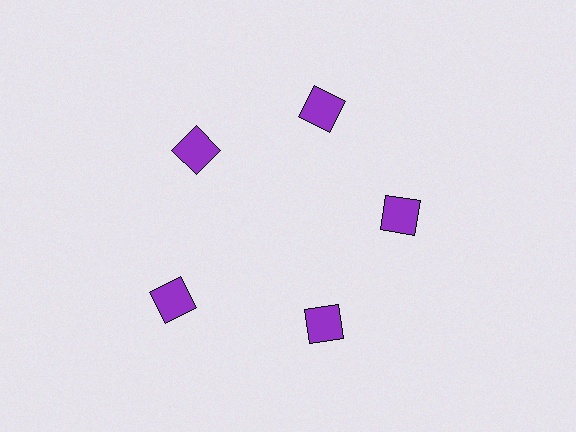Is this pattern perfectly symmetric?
No. The 5 purple squares are arranged in a ring, but one element near the 8 o'clock position is pushed outward from the center, breaking the 5-fold rotational symmetry.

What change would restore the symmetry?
The symmetry would be restored by moving it inward, back onto the ring so that all 5 squares sit at equal angles and equal distance from the center.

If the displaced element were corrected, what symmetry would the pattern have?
It would have 5-fold rotational symmetry — the pattern would map onto itself every 72 degrees.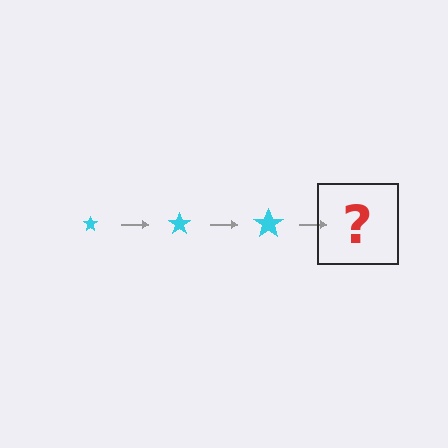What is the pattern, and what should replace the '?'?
The pattern is that the star gets progressively larger each step. The '?' should be a cyan star, larger than the previous one.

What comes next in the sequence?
The next element should be a cyan star, larger than the previous one.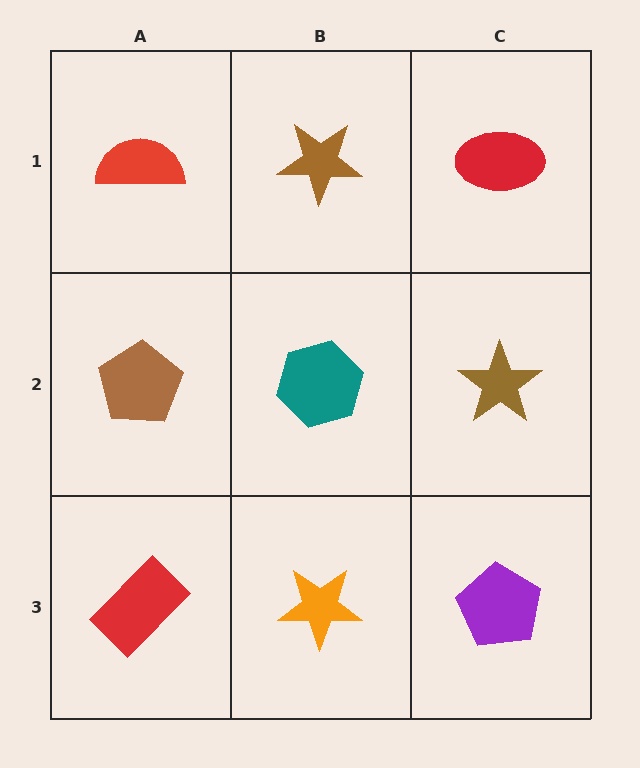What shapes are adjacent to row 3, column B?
A teal hexagon (row 2, column B), a red rectangle (row 3, column A), a purple pentagon (row 3, column C).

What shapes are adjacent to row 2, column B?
A brown star (row 1, column B), an orange star (row 3, column B), a brown pentagon (row 2, column A), a brown star (row 2, column C).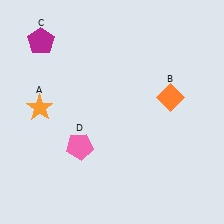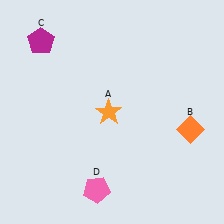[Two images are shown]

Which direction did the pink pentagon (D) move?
The pink pentagon (D) moved down.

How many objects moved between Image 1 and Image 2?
3 objects moved between the two images.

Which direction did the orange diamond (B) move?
The orange diamond (B) moved down.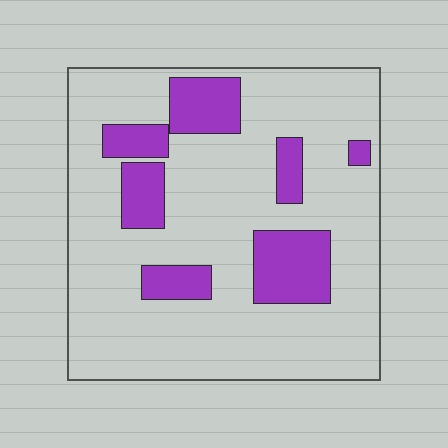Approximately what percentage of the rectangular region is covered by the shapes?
Approximately 20%.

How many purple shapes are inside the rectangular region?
7.